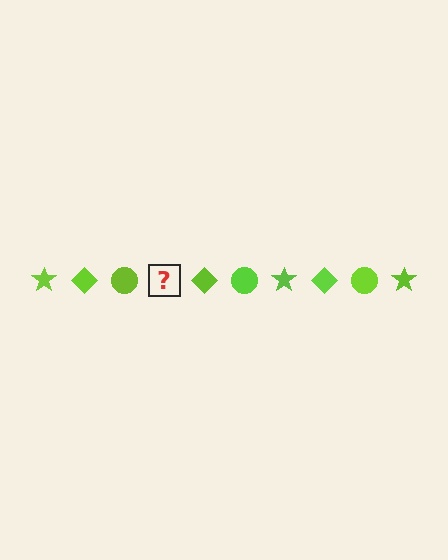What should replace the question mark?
The question mark should be replaced with a lime star.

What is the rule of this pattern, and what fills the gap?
The rule is that the pattern cycles through star, diamond, circle shapes in lime. The gap should be filled with a lime star.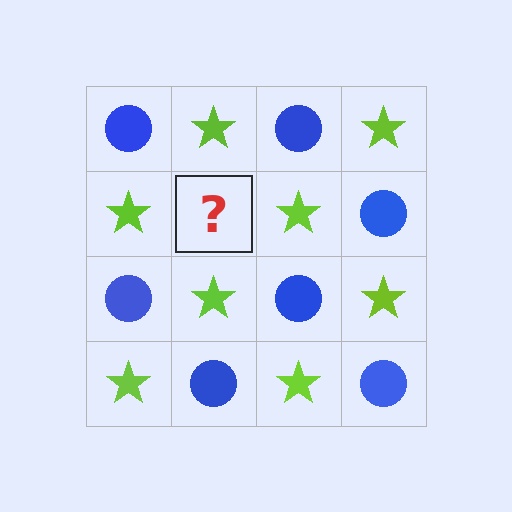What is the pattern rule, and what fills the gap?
The rule is that it alternates blue circle and lime star in a checkerboard pattern. The gap should be filled with a blue circle.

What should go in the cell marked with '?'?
The missing cell should contain a blue circle.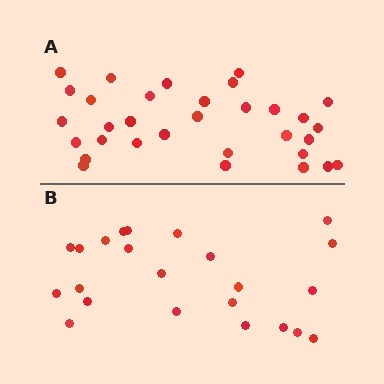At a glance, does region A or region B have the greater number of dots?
Region A (the top region) has more dots.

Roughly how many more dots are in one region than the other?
Region A has roughly 8 or so more dots than region B.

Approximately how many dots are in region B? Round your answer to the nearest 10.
About 20 dots. (The exact count is 23, which rounds to 20.)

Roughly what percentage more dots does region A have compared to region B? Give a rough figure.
About 40% more.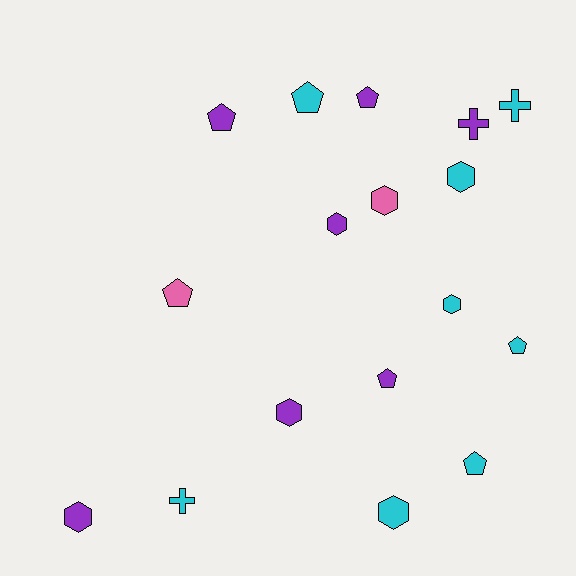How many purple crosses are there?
There is 1 purple cross.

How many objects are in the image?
There are 17 objects.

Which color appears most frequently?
Cyan, with 8 objects.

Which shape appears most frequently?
Hexagon, with 7 objects.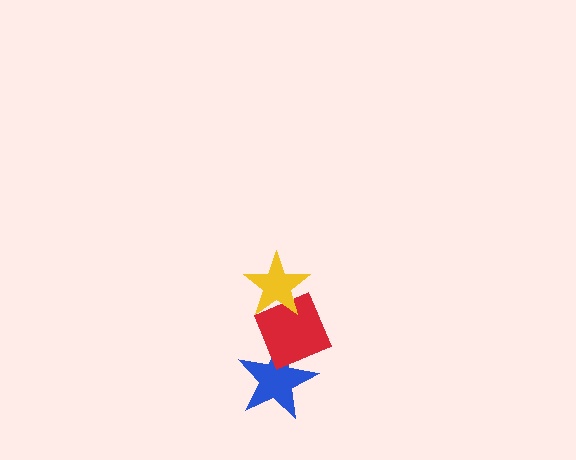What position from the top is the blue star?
The blue star is 3rd from the top.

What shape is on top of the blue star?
The red diamond is on top of the blue star.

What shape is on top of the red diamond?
The yellow star is on top of the red diamond.